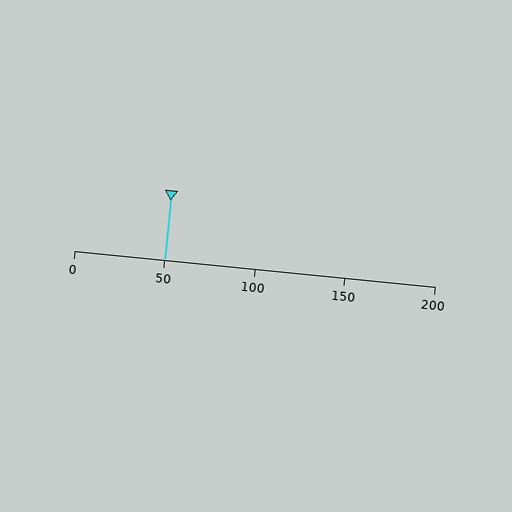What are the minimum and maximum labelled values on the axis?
The axis runs from 0 to 200.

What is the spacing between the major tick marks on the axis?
The major ticks are spaced 50 apart.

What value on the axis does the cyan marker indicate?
The marker indicates approximately 50.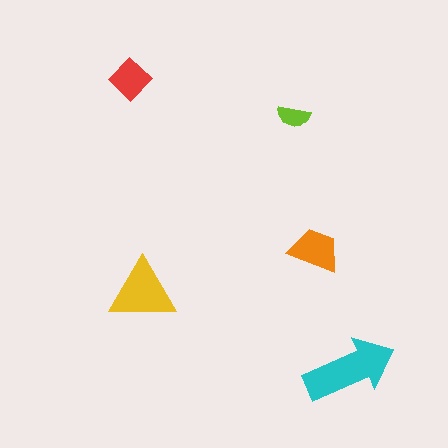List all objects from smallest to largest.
The lime semicircle, the red diamond, the orange trapezoid, the yellow triangle, the cyan arrow.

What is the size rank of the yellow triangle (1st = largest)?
2nd.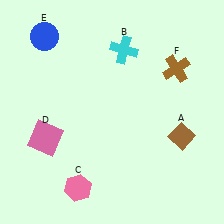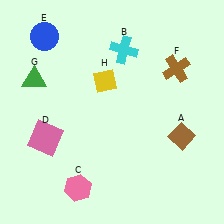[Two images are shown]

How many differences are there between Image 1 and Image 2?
There are 2 differences between the two images.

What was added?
A green triangle (G), a yellow diamond (H) were added in Image 2.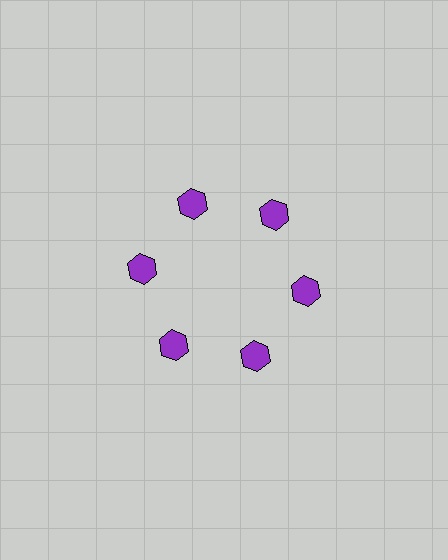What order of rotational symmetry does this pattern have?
This pattern has 6-fold rotational symmetry.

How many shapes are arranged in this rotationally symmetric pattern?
There are 6 shapes, arranged in 6 groups of 1.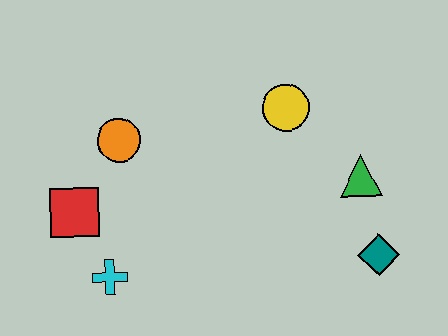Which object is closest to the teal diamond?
The green triangle is closest to the teal diamond.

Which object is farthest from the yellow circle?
The cyan cross is farthest from the yellow circle.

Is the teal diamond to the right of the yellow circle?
Yes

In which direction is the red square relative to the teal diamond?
The red square is to the left of the teal diamond.